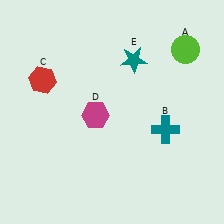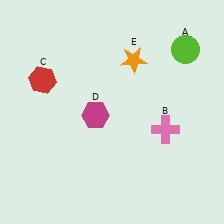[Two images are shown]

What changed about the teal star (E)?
In Image 1, E is teal. In Image 2, it changed to orange.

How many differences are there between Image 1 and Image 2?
There are 2 differences between the two images.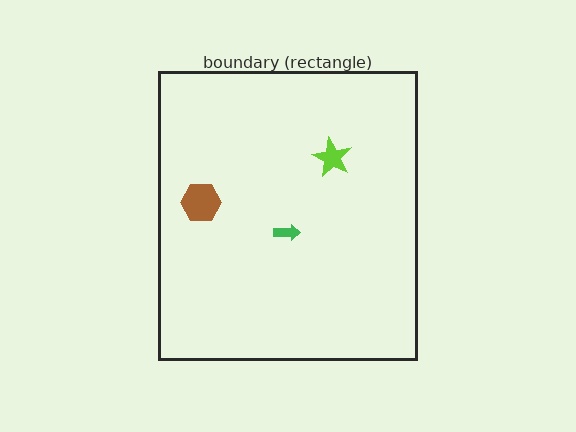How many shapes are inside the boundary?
3 inside, 0 outside.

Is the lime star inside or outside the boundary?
Inside.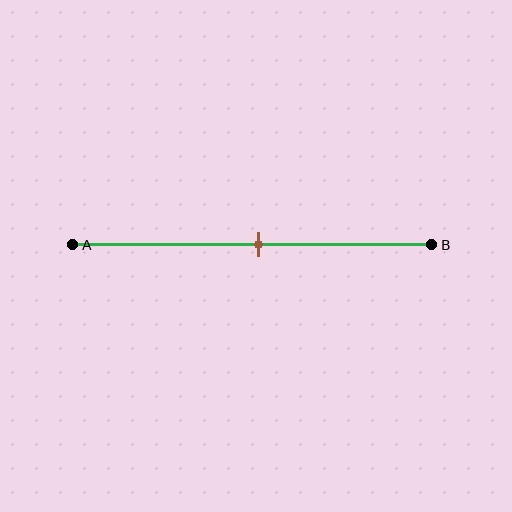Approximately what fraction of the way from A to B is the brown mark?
The brown mark is approximately 50% of the way from A to B.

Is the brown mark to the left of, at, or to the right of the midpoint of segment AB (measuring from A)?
The brown mark is approximately at the midpoint of segment AB.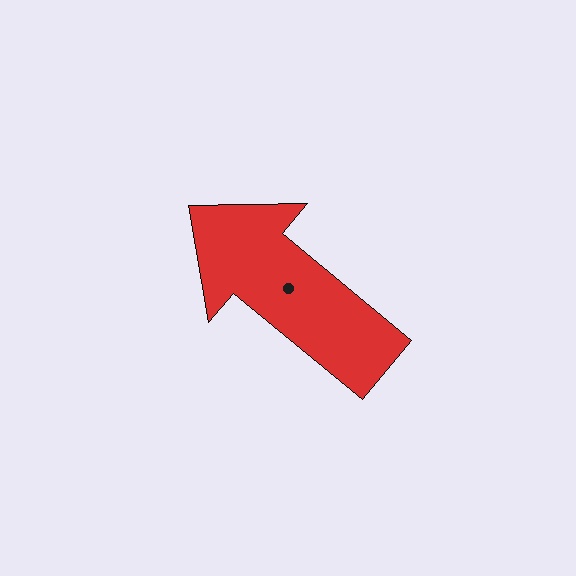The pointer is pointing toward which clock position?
Roughly 10 o'clock.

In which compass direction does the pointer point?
Northwest.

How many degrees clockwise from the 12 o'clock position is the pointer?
Approximately 310 degrees.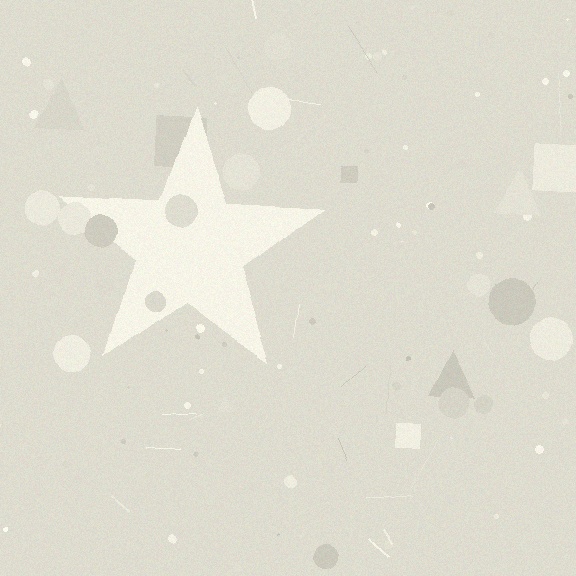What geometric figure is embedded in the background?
A star is embedded in the background.